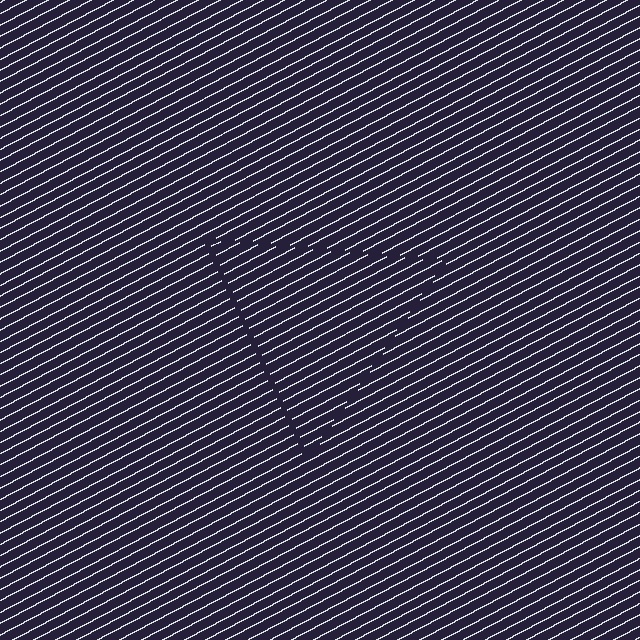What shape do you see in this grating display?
An illusory triangle. The interior of the shape contains the same grating, shifted by half a period — the contour is defined by the phase discontinuity where line-ends from the inner and outer gratings abut.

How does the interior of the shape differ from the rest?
The interior of the shape contains the same grating, shifted by half a period — the contour is defined by the phase discontinuity where line-ends from the inner and outer gratings abut.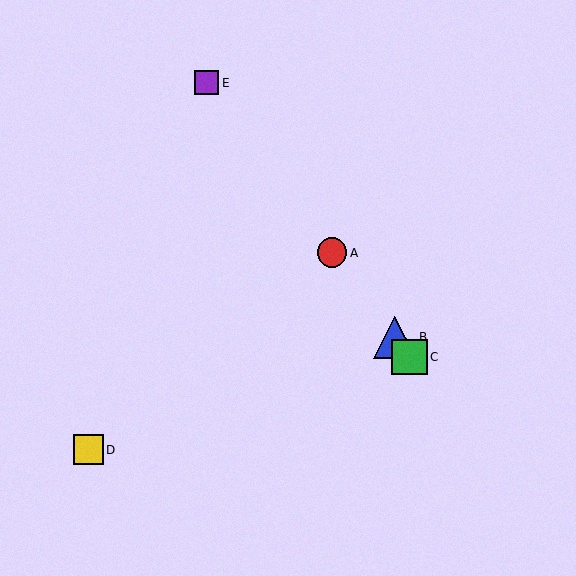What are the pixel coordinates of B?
Object B is at (395, 337).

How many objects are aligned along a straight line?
4 objects (A, B, C, E) are aligned along a straight line.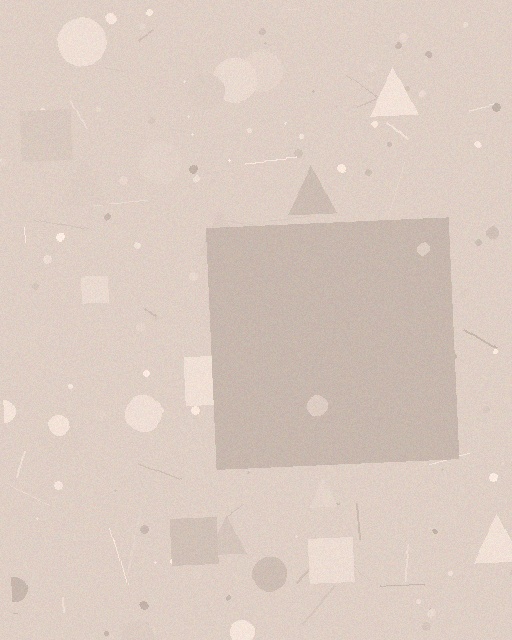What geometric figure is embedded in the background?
A square is embedded in the background.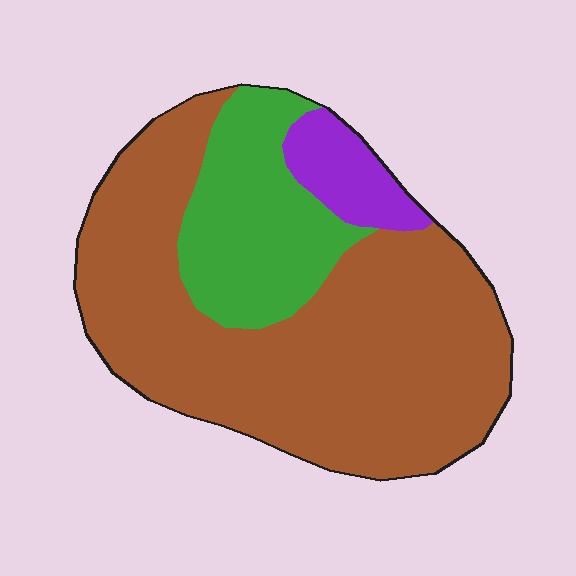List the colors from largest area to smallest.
From largest to smallest: brown, green, purple.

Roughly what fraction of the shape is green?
Green covers around 25% of the shape.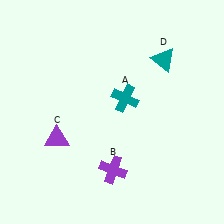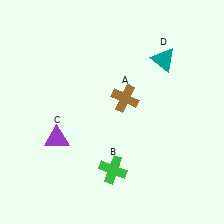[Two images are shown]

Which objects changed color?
A changed from teal to brown. B changed from purple to green.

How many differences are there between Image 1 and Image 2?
There are 2 differences between the two images.